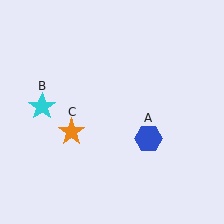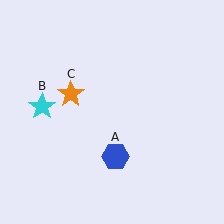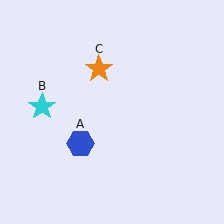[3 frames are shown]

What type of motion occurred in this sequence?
The blue hexagon (object A), orange star (object C) rotated clockwise around the center of the scene.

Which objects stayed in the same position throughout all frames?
Cyan star (object B) remained stationary.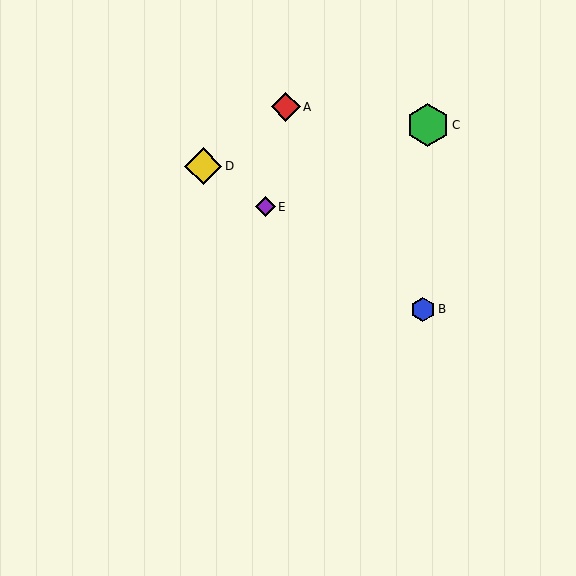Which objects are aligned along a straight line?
Objects B, D, E are aligned along a straight line.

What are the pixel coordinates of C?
Object C is at (428, 125).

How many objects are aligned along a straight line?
3 objects (B, D, E) are aligned along a straight line.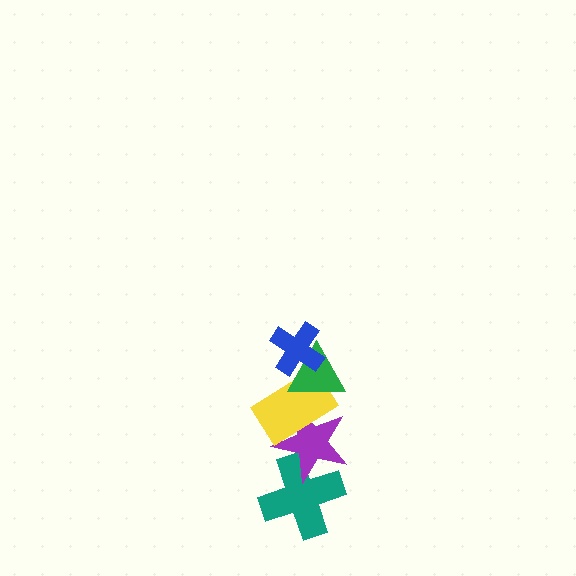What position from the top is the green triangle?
The green triangle is 2nd from the top.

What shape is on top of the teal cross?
The purple star is on top of the teal cross.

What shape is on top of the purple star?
The yellow rectangle is on top of the purple star.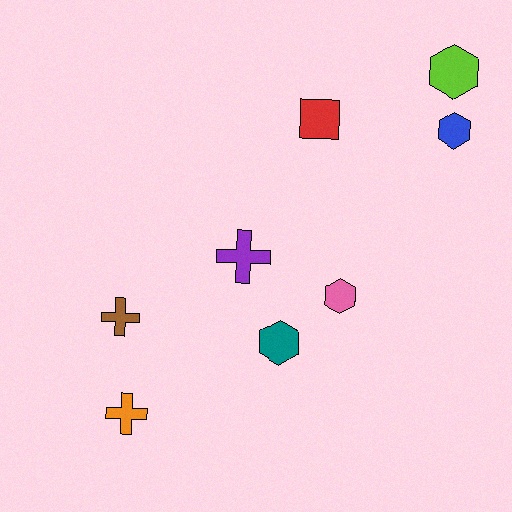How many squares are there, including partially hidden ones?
There is 1 square.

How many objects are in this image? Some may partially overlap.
There are 8 objects.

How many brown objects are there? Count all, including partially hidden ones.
There is 1 brown object.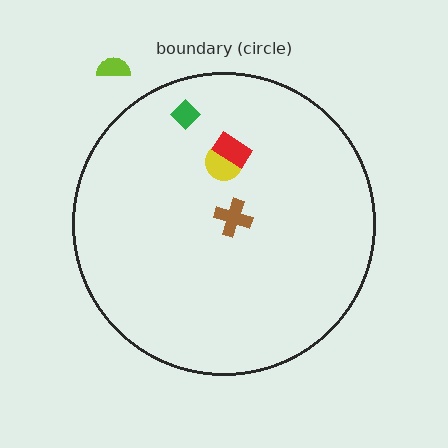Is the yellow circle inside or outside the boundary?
Inside.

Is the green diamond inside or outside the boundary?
Inside.